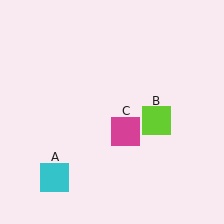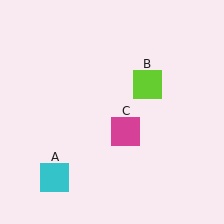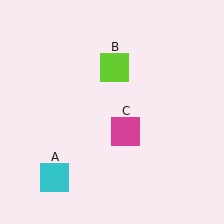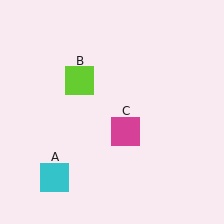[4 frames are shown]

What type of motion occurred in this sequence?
The lime square (object B) rotated counterclockwise around the center of the scene.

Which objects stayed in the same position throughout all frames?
Cyan square (object A) and magenta square (object C) remained stationary.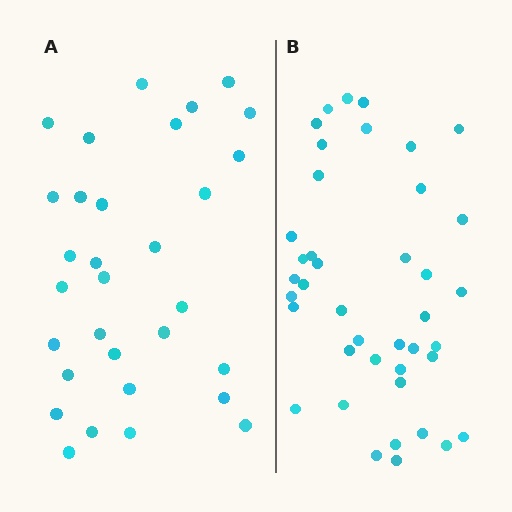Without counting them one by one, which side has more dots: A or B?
Region B (the right region) has more dots.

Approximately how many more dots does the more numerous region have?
Region B has roughly 10 or so more dots than region A.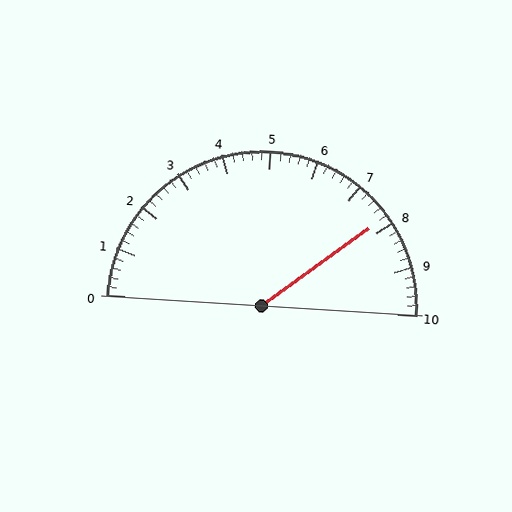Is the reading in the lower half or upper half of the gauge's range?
The reading is in the upper half of the range (0 to 10).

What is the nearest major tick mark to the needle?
The nearest major tick mark is 8.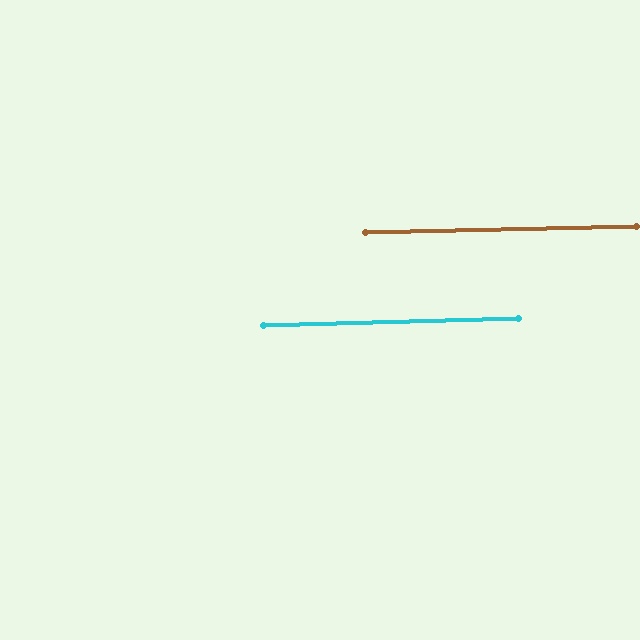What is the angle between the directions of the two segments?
Approximately 0 degrees.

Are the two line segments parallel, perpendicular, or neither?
Parallel — their directions differ by only 0.3°.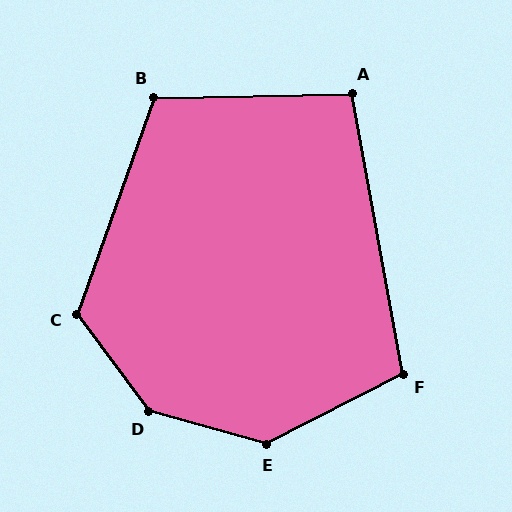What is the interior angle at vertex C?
Approximately 124 degrees (obtuse).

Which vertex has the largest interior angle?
D, at approximately 142 degrees.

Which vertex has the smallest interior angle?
A, at approximately 99 degrees.